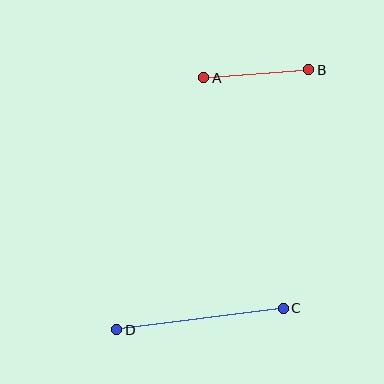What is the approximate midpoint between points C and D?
The midpoint is at approximately (200, 319) pixels.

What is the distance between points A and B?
The distance is approximately 105 pixels.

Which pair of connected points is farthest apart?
Points C and D are farthest apart.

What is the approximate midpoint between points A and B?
The midpoint is at approximately (256, 74) pixels.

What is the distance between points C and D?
The distance is approximately 168 pixels.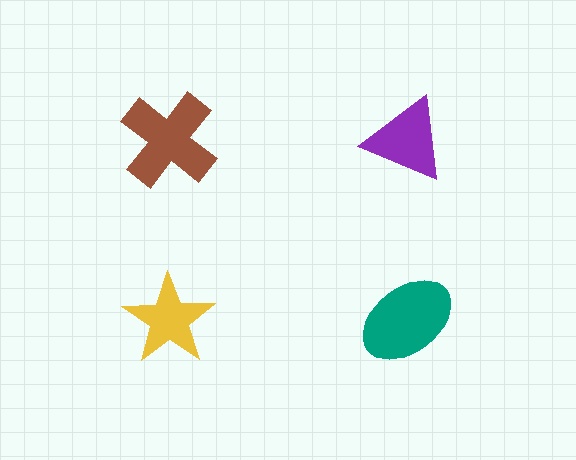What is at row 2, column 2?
A teal ellipse.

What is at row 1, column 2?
A purple triangle.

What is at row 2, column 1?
A yellow star.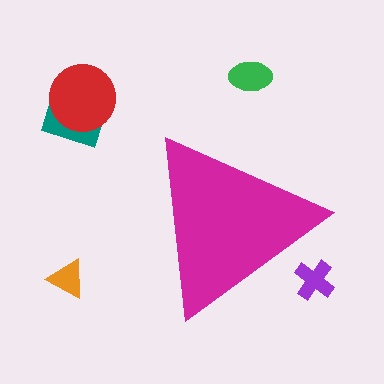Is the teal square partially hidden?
No, the teal square is fully visible.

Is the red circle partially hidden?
No, the red circle is fully visible.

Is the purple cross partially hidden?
Yes, the purple cross is partially hidden behind the magenta triangle.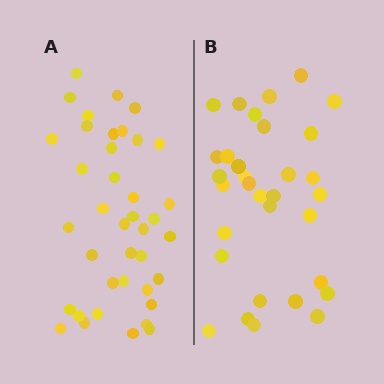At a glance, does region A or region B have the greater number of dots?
Region A (the left region) has more dots.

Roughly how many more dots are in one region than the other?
Region A has roughly 8 or so more dots than region B.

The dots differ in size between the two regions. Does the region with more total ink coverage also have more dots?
No. Region B has more total ink coverage because its dots are larger, but region A actually contains more individual dots. Total area can be misleading — the number of items is what matters here.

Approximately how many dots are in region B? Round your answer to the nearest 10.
About 30 dots. (The exact count is 32, which rounds to 30.)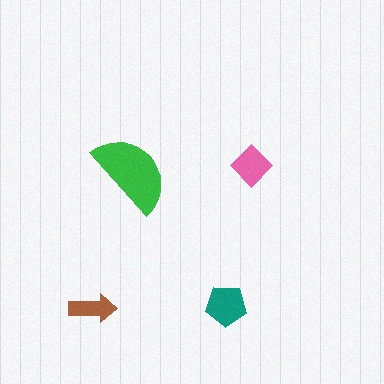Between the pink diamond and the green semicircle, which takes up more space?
The green semicircle.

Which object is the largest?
The green semicircle.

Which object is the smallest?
The brown arrow.